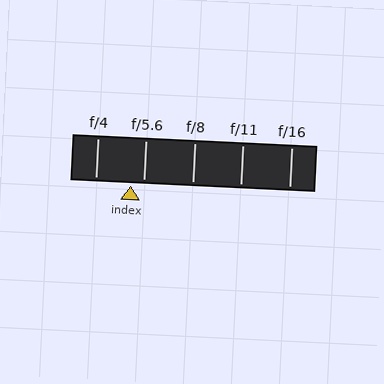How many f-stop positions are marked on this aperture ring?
There are 5 f-stop positions marked.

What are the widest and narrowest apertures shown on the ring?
The widest aperture shown is f/4 and the narrowest is f/16.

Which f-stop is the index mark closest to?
The index mark is closest to f/5.6.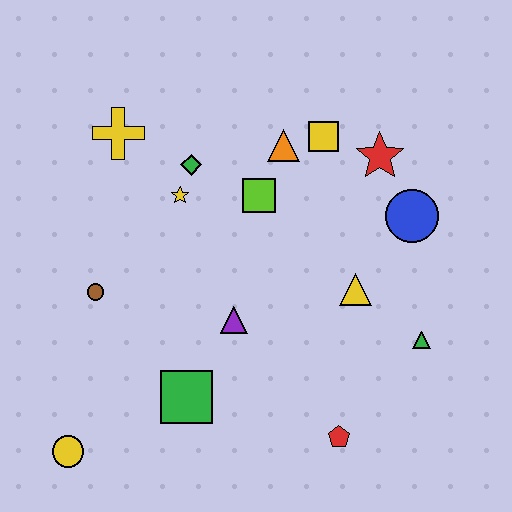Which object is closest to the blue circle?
The red star is closest to the blue circle.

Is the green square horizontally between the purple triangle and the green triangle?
No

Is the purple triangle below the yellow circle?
No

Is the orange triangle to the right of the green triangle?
No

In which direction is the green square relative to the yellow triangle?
The green square is to the left of the yellow triangle.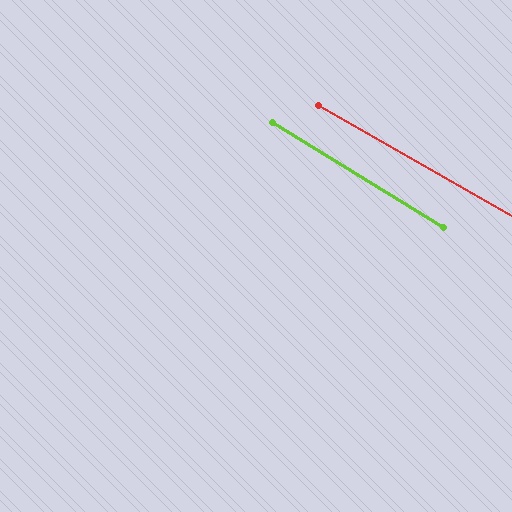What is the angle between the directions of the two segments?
Approximately 2 degrees.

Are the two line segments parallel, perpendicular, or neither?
Parallel — their directions differ by only 1.9°.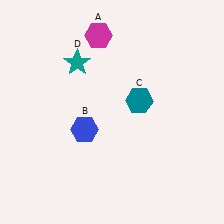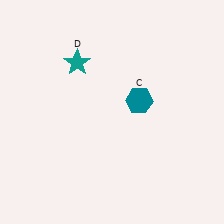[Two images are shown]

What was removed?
The blue hexagon (B), the magenta hexagon (A) were removed in Image 2.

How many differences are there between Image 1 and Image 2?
There are 2 differences between the two images.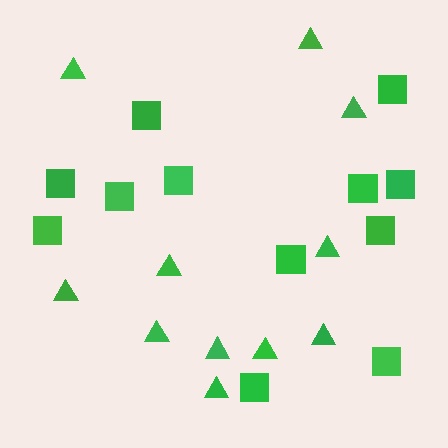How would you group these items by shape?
There are 2 groups: one group of triangles (11) and one group of squares (12).